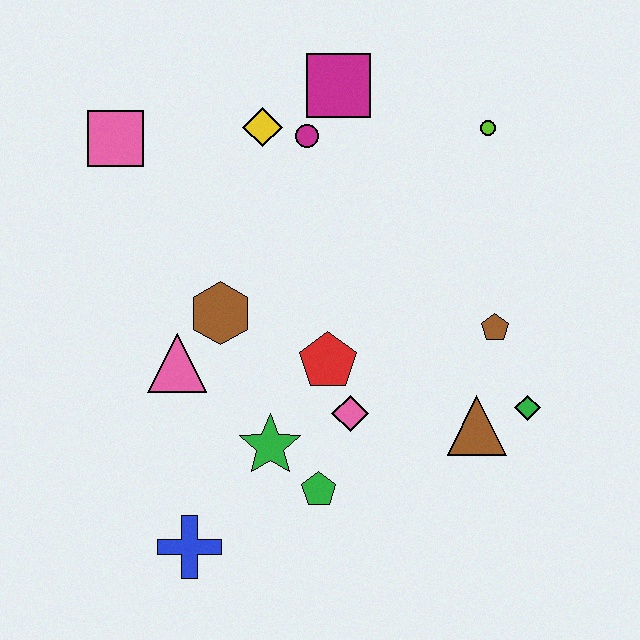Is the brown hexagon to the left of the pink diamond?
Yes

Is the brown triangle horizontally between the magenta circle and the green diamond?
Yes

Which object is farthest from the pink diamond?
The pink square is farthest from the pink diamond.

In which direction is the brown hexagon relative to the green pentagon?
The brown hexagon is above the green pentagon.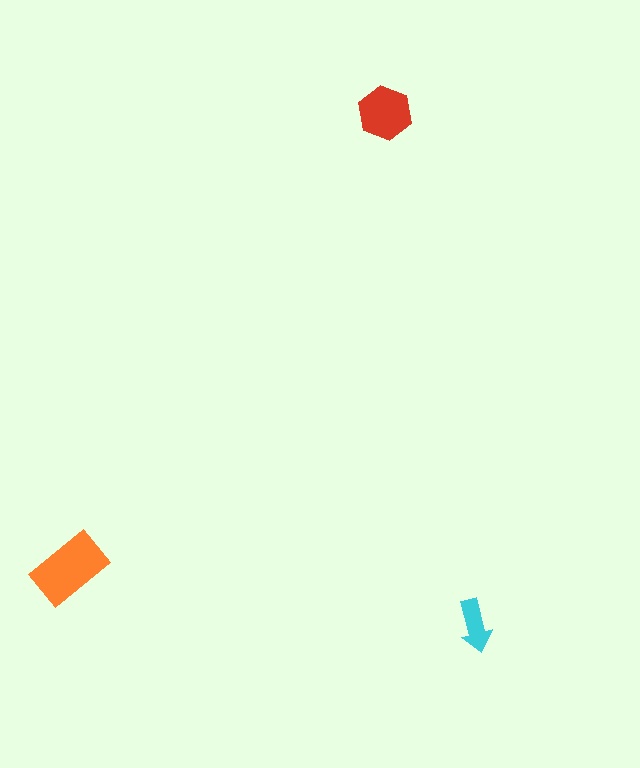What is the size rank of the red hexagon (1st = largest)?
2nd.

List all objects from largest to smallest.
The orange rectangle, the red hexagon, the cyan arrow.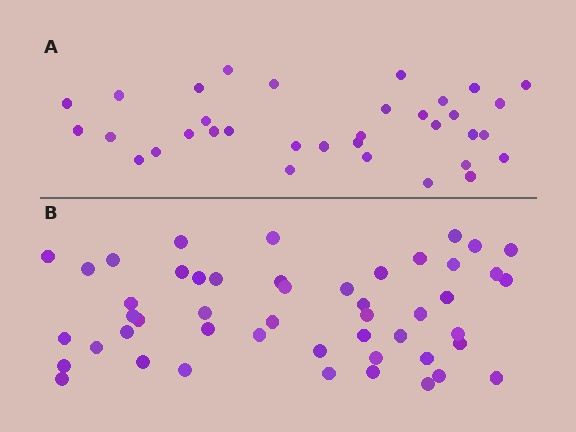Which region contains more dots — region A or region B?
Region B (the bottom region) has more dots.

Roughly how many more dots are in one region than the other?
Region B has approximately 15 more dots than region A.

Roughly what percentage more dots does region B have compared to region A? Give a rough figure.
About 45% more.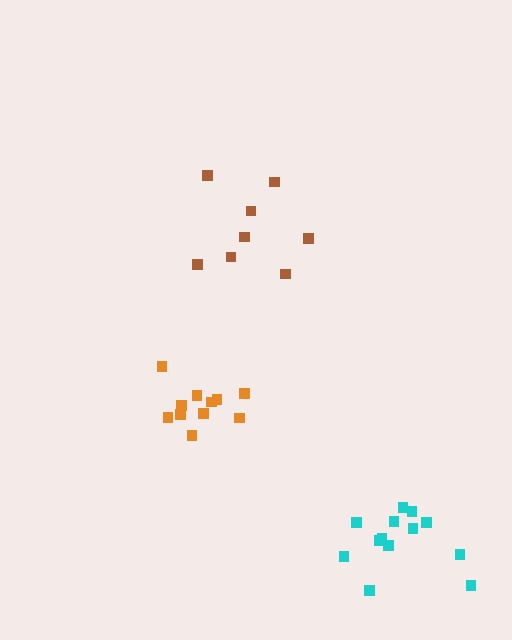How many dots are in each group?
Group 1: 11 dots, Group 2: 8 dots, Group 3: 13 dots (32 total).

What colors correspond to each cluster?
The clusters are colored: orange, brown, cyan.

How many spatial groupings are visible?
There are 3 spatial groupings.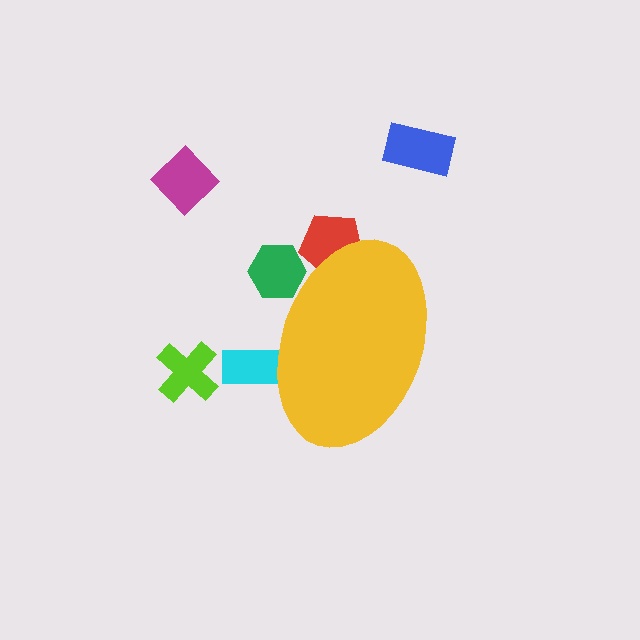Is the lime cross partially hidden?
No, the lime cross is fully visible.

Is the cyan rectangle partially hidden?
Yes, the cyan rectangle is partially hidden behind the yellow ellipse.